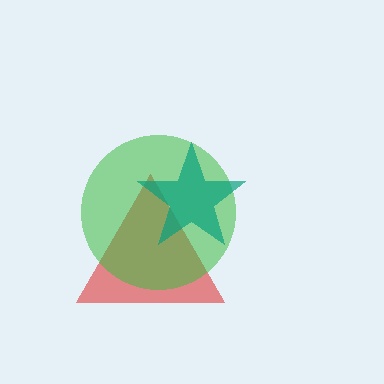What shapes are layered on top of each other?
The layered shapes are: a red triangle, a green circle, a teal star.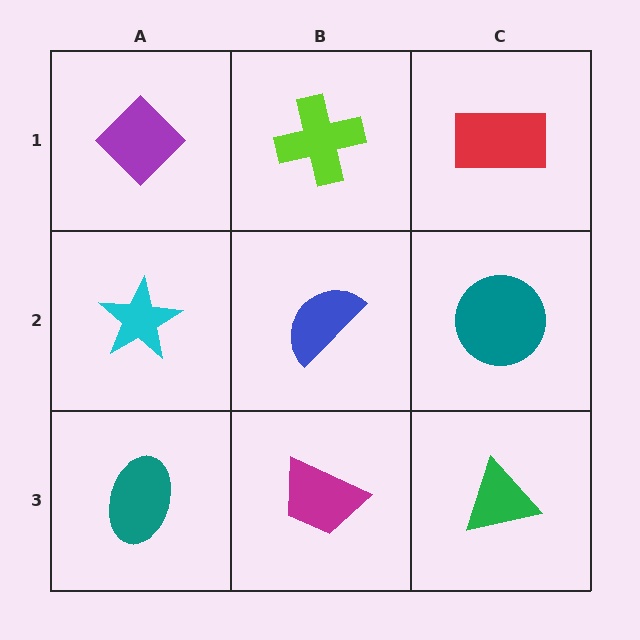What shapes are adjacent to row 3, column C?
A teal circle (row 2, column C), a magenta trapezoid (row 3, column B).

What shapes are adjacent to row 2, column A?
A purple diamond (row 1, column A), a teal ellipse (row 3, column A), a blue semicircle (row 2, column B).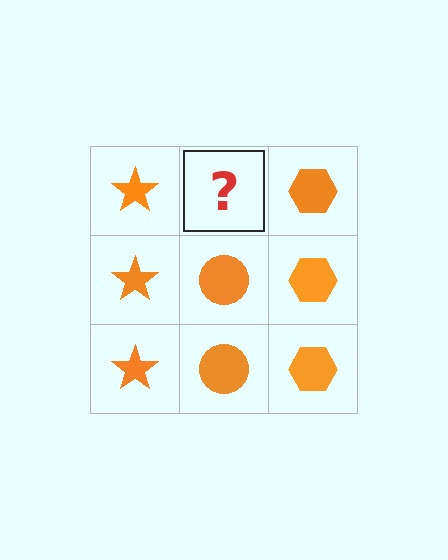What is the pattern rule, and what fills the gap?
The rule is that each column has a consistent shape. The gap should be filled with an orange circle.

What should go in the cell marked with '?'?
The missing cell should contain an orange circle.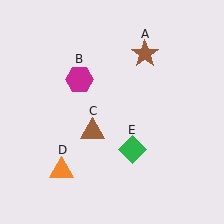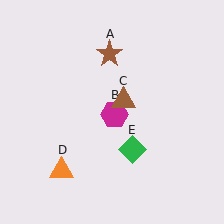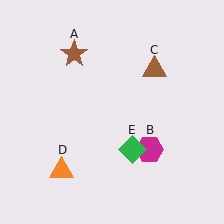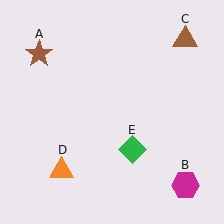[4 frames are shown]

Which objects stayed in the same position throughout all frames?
Orange triangle (object D) and green diamond (object E) remained stationary.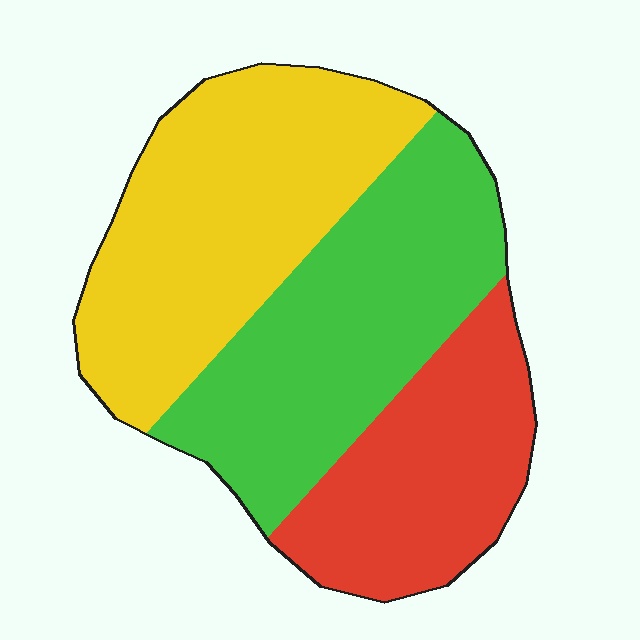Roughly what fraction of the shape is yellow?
Yellow covers roughly 40% of the shape.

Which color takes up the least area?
Red, at roughly 25%.